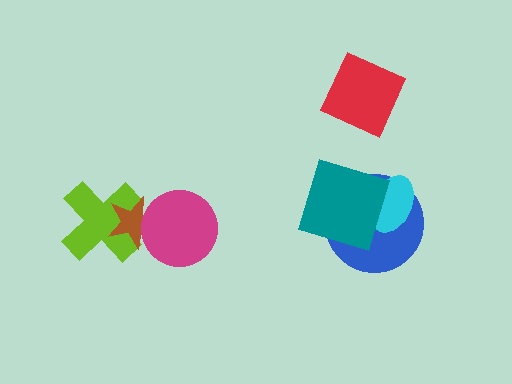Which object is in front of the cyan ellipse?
The teal square is in front of the cyan ellipse.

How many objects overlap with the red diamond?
0 objects overlap with the red diamond.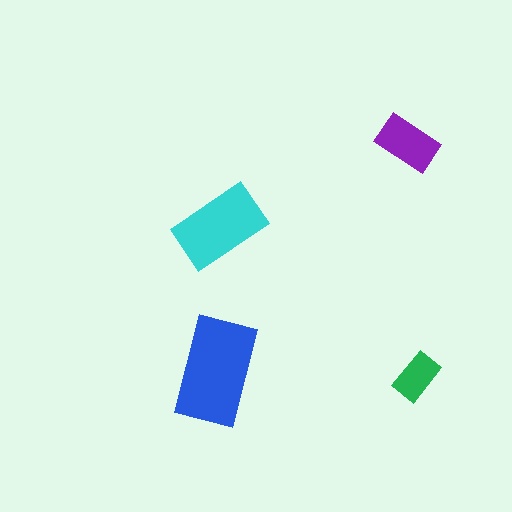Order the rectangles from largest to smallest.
the blue one, the cyan one, the purple one, the green one.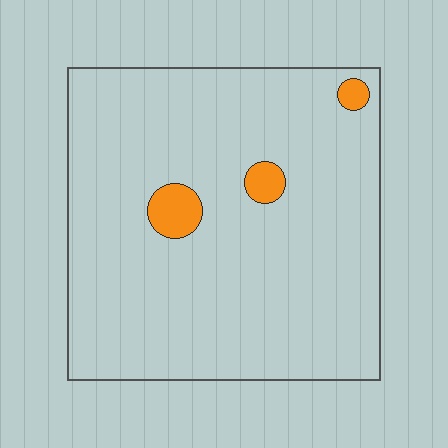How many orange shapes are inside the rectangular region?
3.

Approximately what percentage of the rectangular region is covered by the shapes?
Approximately 5%.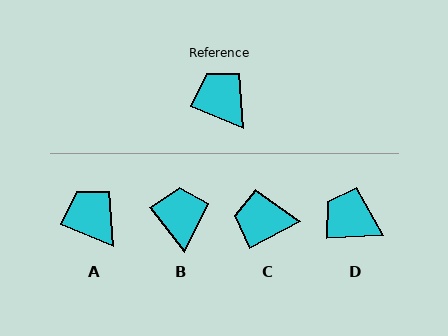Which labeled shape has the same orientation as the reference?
A.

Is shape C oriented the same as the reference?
No, it is off by about 50 degrees.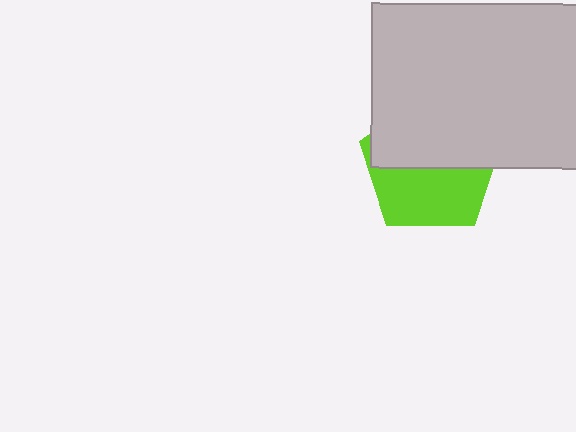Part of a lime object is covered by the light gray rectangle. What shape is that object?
It is a pentagon.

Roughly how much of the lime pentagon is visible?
About half of it is visible (roughly 48%).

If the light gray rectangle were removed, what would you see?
You would see the complete lime pentagon.